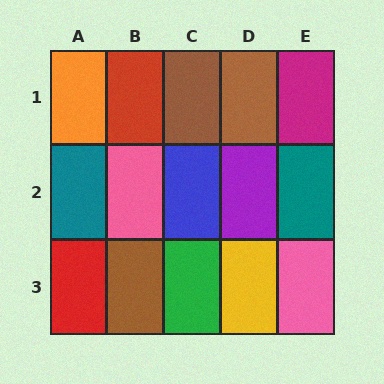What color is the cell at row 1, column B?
Red.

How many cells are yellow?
1 cell is yellow.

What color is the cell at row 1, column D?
Brown.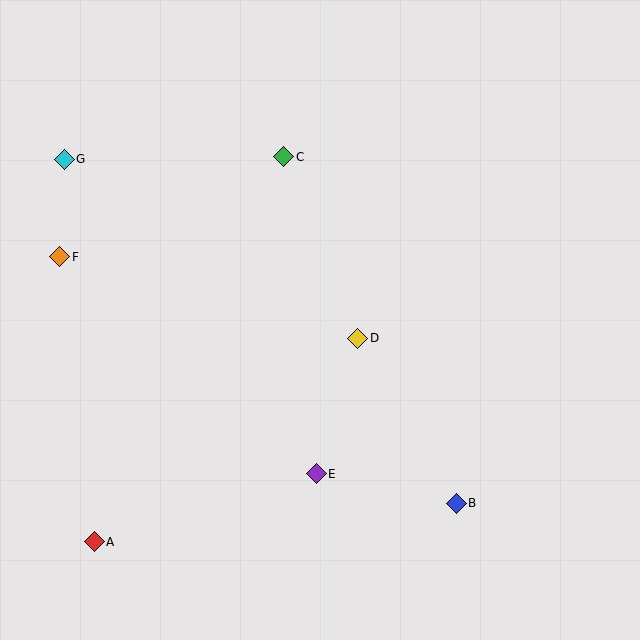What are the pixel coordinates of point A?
Point A is at (94, 542).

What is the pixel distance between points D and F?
The distance between D and F is 309 pixels.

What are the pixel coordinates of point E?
Point E is at (316, 474).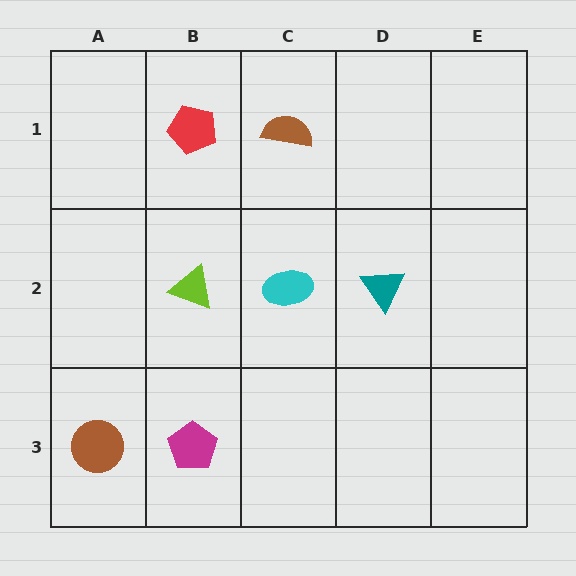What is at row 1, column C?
A brown semicircle.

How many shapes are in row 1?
2 shapes.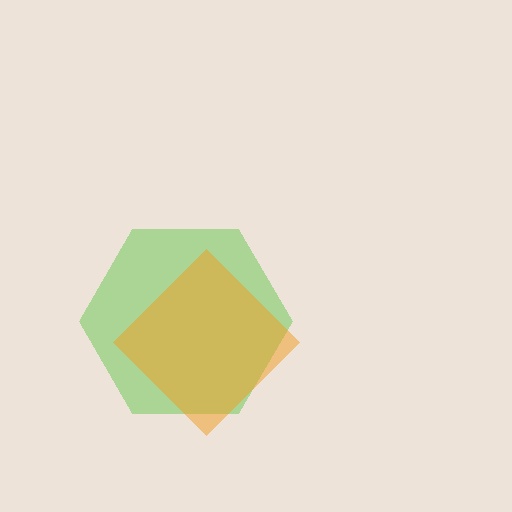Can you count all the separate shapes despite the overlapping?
Yes, there are 2 separate shapes.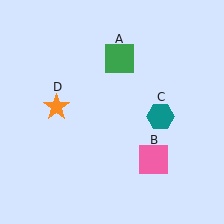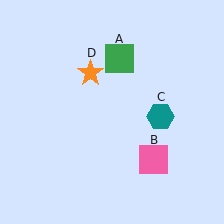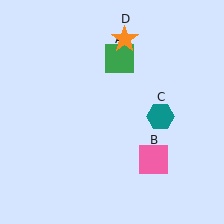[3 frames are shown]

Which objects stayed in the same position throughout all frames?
Green square (object A) and pink square (object B) and teal hexagon (object C) remained stationary.